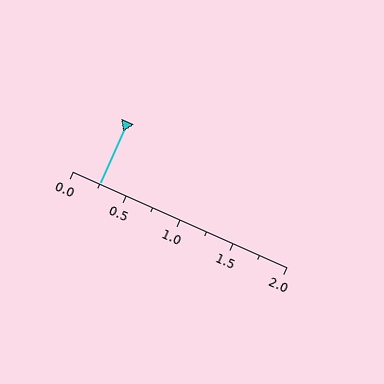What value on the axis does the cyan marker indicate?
The marker indicates approximately 0.25.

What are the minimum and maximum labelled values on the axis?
The axis runs from 0.0 to 2.0.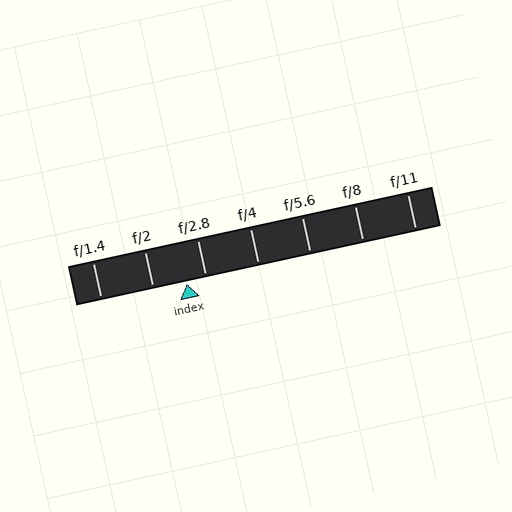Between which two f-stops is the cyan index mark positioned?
The index mark is between f/2 and f/2.8.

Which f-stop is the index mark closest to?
The index mark is closest to f/2.8.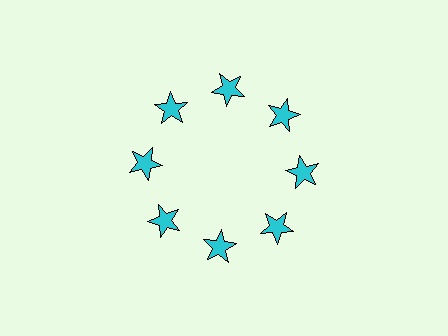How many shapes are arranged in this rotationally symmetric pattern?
There are 8 shapes, arranged in 8 groups of 1.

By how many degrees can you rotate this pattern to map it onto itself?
The pattern maps onto itself every 45 degrees of rotation.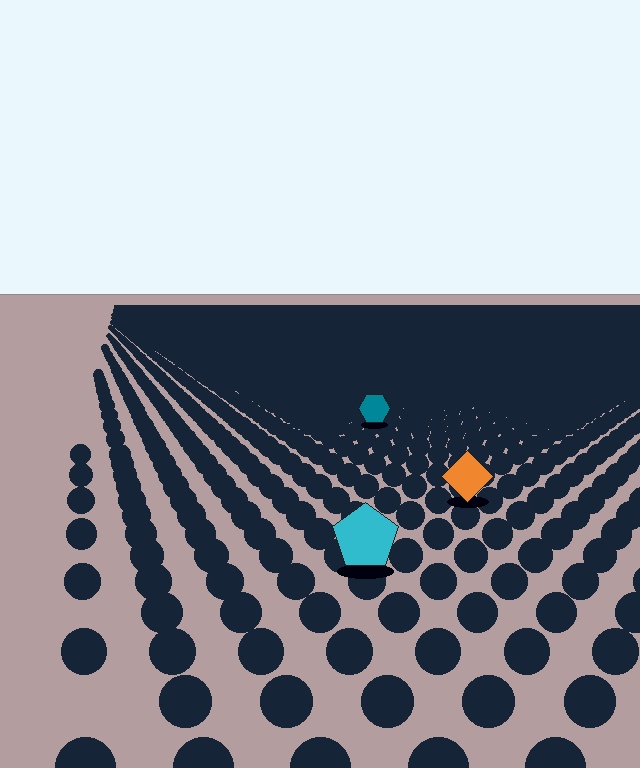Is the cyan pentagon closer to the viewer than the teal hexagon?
Yes. The cyan pentagon is closer — you can tell from the texture gradient: the ground texture is coarser near it.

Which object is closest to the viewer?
The cyan pentagon is closest. The texture marks near it are larger and more spread out.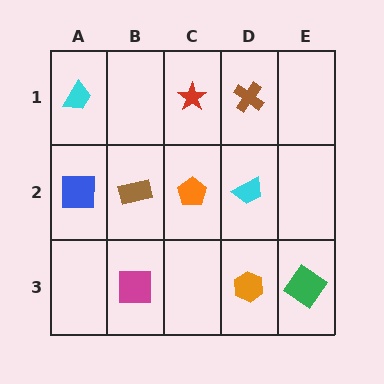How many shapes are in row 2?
4 shapes.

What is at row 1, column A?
A cyan trapezoid.